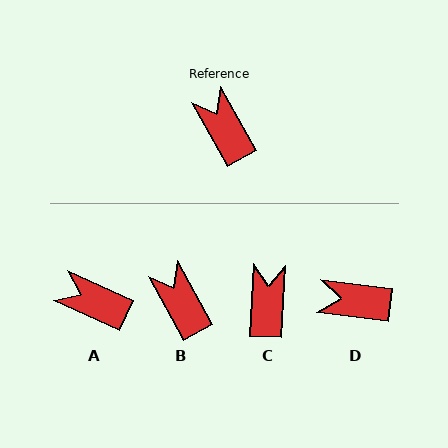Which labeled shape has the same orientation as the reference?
B.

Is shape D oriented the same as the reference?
No, it is off by about 54 degrees.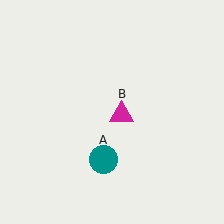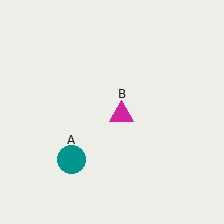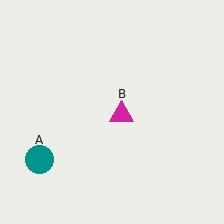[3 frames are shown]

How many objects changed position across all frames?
1 object changed position: teal circle (object A).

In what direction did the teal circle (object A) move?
The teal circle (object A) moved left.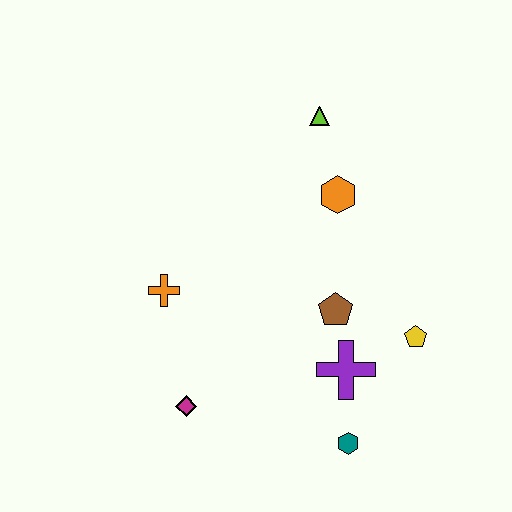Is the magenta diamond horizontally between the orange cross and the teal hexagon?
Yes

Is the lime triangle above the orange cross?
Yes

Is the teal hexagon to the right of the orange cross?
Yes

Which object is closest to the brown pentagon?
The purple cross is closest to the brown pentagon.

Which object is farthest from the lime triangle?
The teal hexagon is farthest from the lime triangle.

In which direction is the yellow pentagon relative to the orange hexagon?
The yellow pentagon is below the orange hexagon.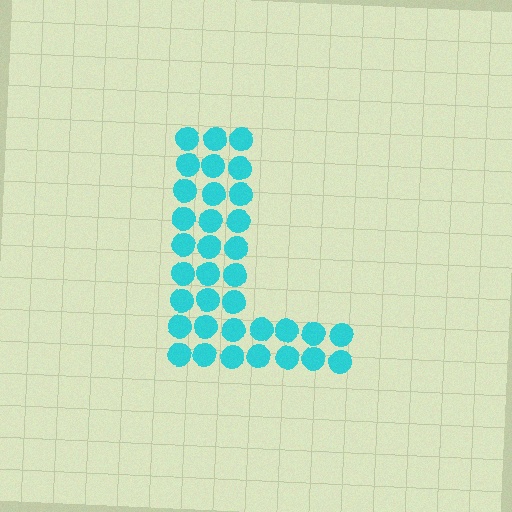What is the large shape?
The large shape is the letter L.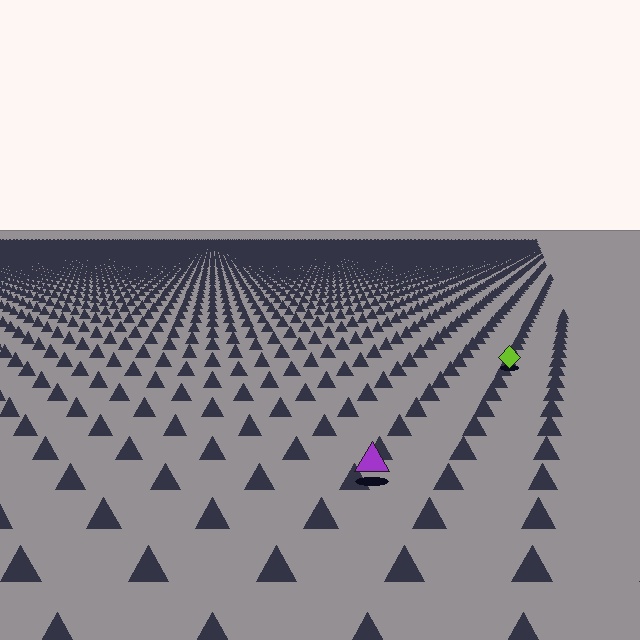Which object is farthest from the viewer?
The lime diamond is farthest from the viewer. It appears smaller and the ground texture around it is denser.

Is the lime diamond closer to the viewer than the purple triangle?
No. The purple triangle is closer — you can tell from the texture gradient: the ground texture is coarser near it.